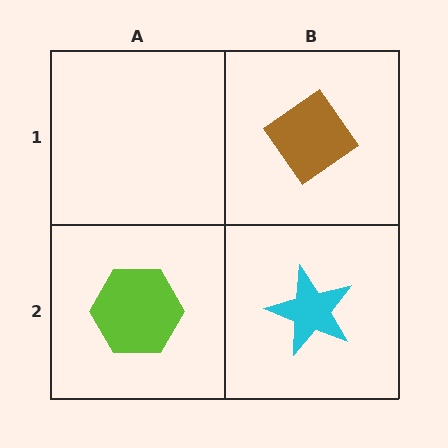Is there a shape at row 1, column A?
No, that cell is empty.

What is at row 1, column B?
A brown diamond.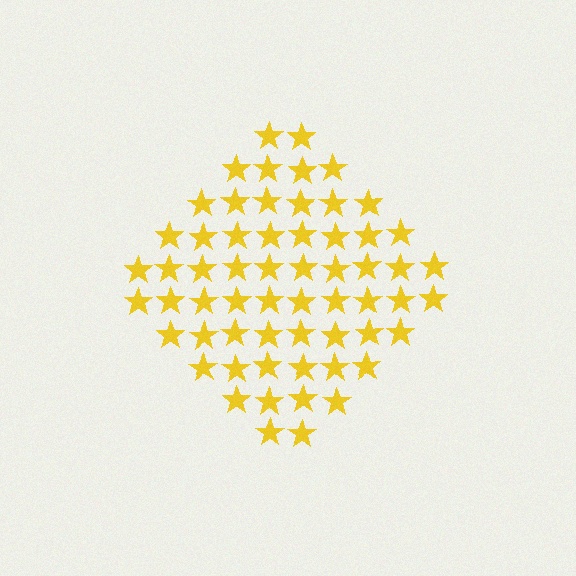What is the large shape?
The large shape is a diamond.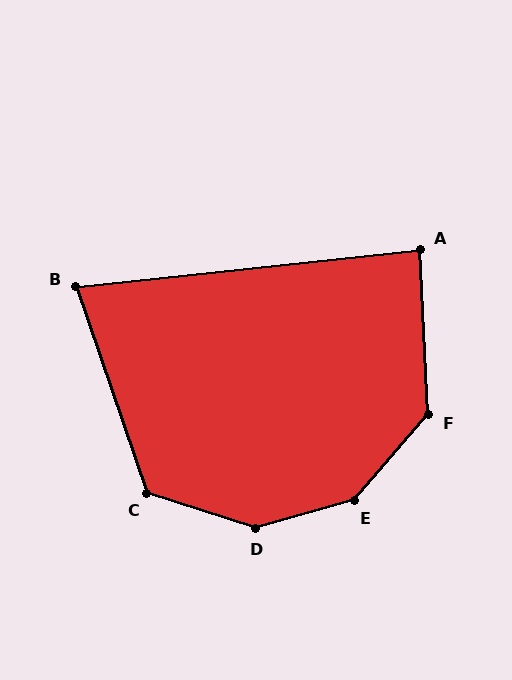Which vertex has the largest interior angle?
E, at approximately 147 degrees.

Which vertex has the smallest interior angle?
B, at approximately 77 degrees.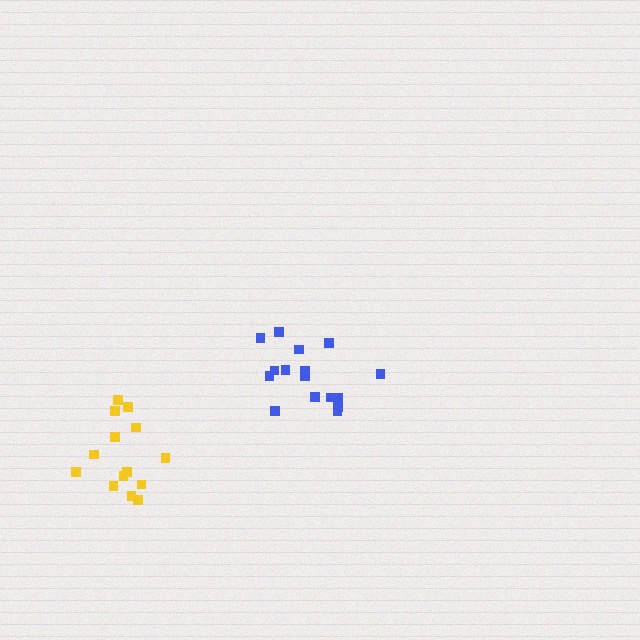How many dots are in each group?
Group 1: 16 dots, Group 2: 14 dots (30 total).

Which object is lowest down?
The yellow cluster is bottommost.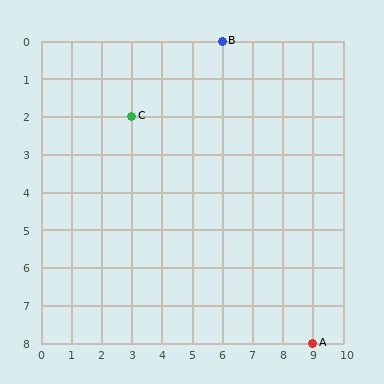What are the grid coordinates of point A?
Point A is at grid coordinates (9, 8).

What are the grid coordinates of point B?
Point B is at grid coordinates (6, 0).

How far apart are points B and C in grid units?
Points B and C are 3 columns and 2 rows apart (about 3.6 grid units diagonally).